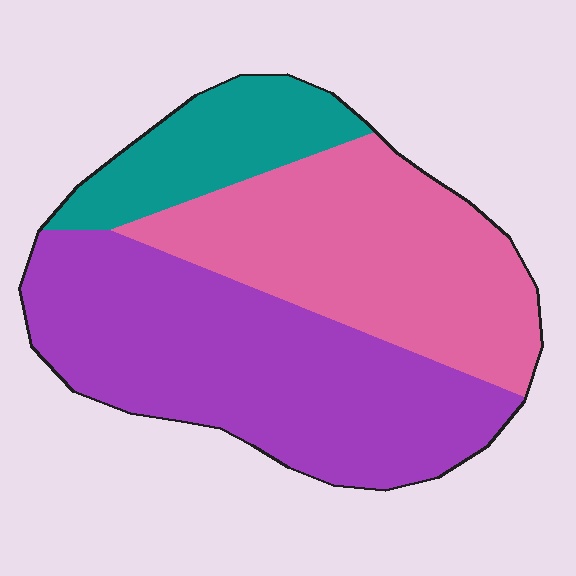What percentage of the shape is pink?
Pink takes up about three eighths (3/8) of the shape.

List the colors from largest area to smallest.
From largest to smallest: purple, pink, teal.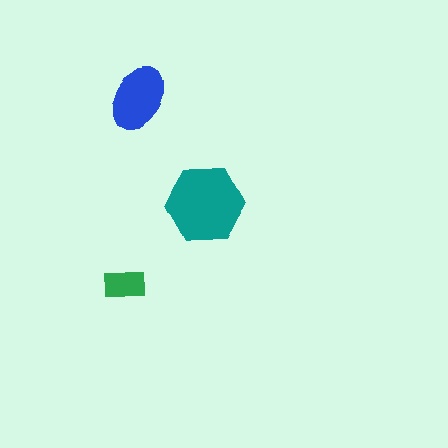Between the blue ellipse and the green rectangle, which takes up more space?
The blue ellipse.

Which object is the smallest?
The green rectangle.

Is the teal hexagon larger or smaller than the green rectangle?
Larger.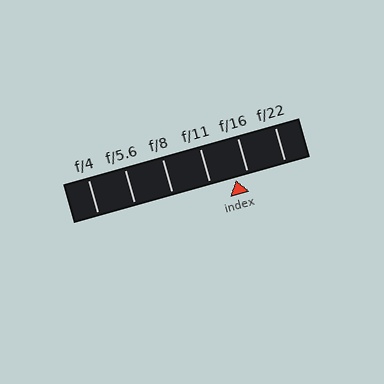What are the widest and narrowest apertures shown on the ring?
The widest aperture shown is f/4 and the narrowest is f/22.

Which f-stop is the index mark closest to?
The index mark is closest to f/16.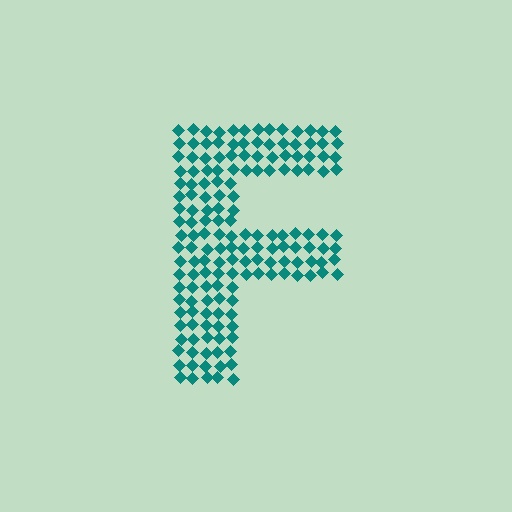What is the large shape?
The large shape is the letter F.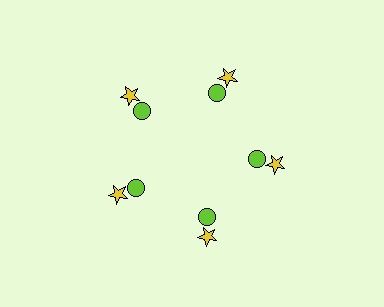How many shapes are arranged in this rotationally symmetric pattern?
There are 10 shapes, arranged in 5 groups of 2.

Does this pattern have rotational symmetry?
Yes, this pattern has 5-fold rotational symmetry. It looks the same after rotating 72 degrees around the center.